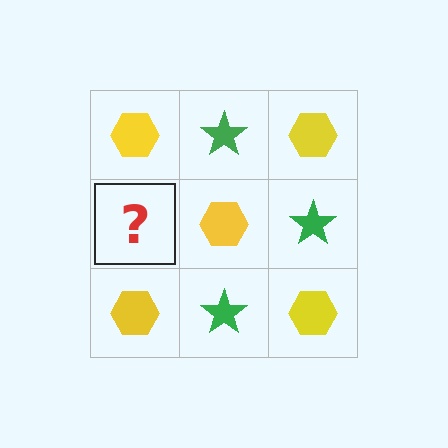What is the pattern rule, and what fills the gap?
The rule is that it alternates yellow hexagon and green star in a checkerboard pattern. The gap should be filled with a green star.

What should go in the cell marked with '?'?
The missing cell should contain a green star.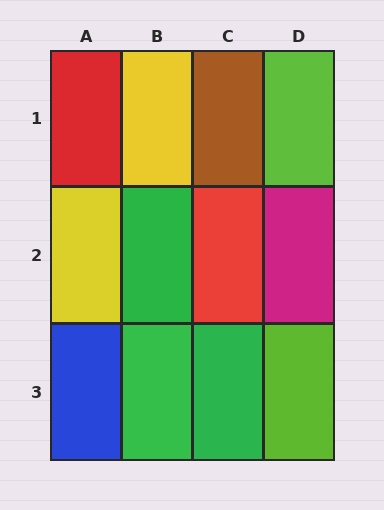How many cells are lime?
2 cells are lime.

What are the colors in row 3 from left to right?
Blue, green, green, lime.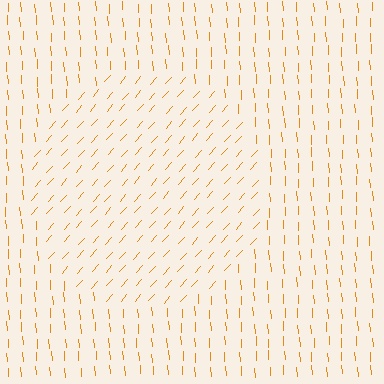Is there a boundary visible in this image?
Yes, there is a texture boundary formed by a change in line orientation.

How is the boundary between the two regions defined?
The boundary is defined purely by a change in line orientation (approximately 45 degrees difference). All lines are the same color and thickness.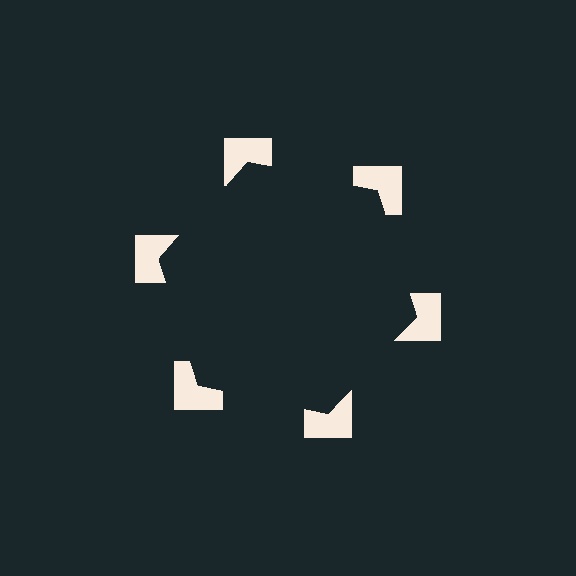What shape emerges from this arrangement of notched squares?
An illusory hexagon — its edges are inferred from the aligned wedge cuts in the notched squares, not physically drawn.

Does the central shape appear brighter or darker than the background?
It typically appears slightly darker than the background, even though no actual brightness change is drawn.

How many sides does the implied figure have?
6 sides.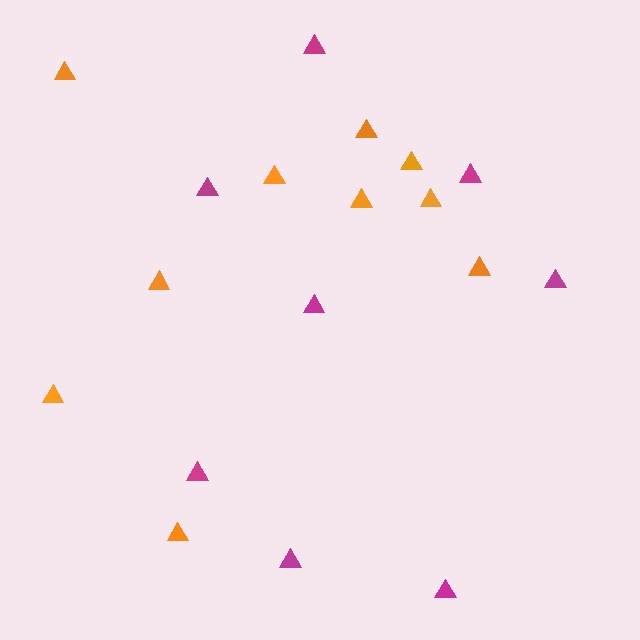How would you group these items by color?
There are 2 groups: one group of orange triangles (10) and one group of magenta triangles (8).